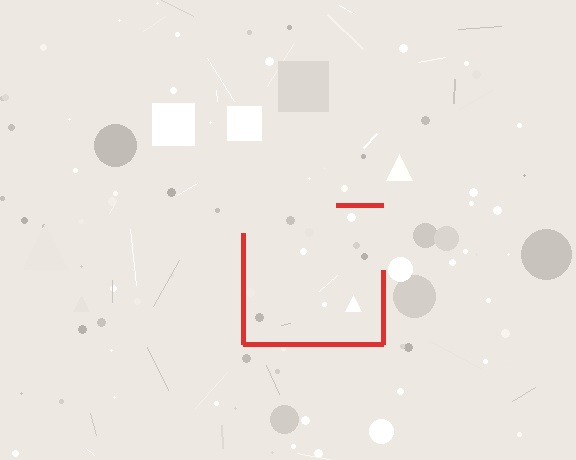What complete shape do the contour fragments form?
The contour fragments form a square.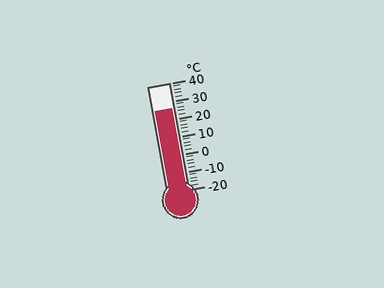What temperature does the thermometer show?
The thermometer shows approximately 26°C.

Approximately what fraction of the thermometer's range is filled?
The thermometer is filled to approximately 75% of its range.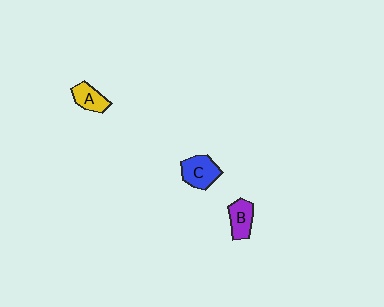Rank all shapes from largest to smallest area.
From largest to smallest: C (blue), B (purple), A (yellow).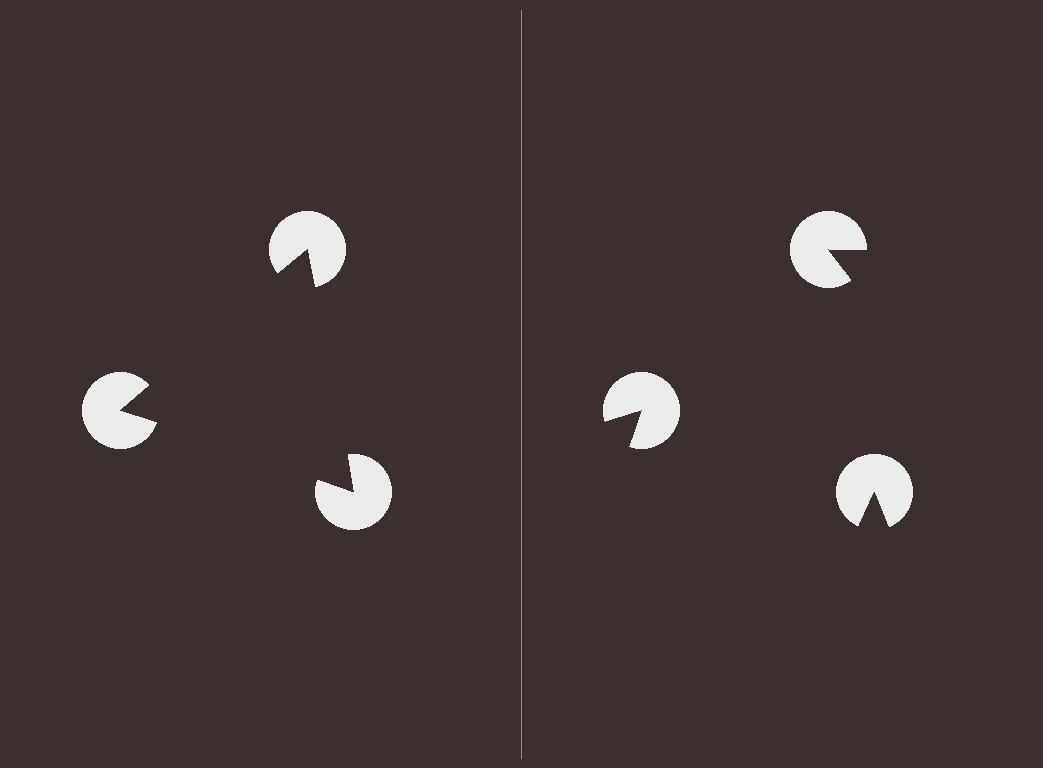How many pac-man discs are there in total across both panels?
6 — 3 on each side.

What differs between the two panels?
The pac-man discs are positioned identically on both sides; only the wedge orientations differ. On the left they align to a triangle; on the right they are misaligned.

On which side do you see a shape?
An illusory triangle appears on the left side. On the right side the wedge cuts are rotated, so no coherent shape forms.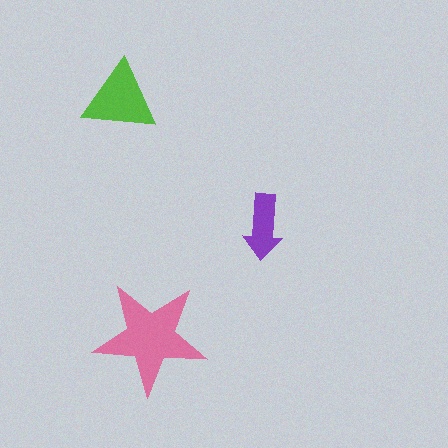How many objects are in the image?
There are 3 objects in the image.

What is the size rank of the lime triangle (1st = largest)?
2nd.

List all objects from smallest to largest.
The purple arrow, the lime triangle, the pink star.